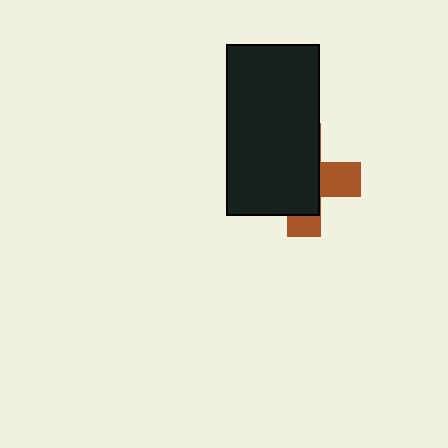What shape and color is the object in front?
The object in front is a black rectangle.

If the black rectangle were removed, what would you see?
You would see the complete brown cross.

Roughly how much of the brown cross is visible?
A small part of it is visible (roughly 35%).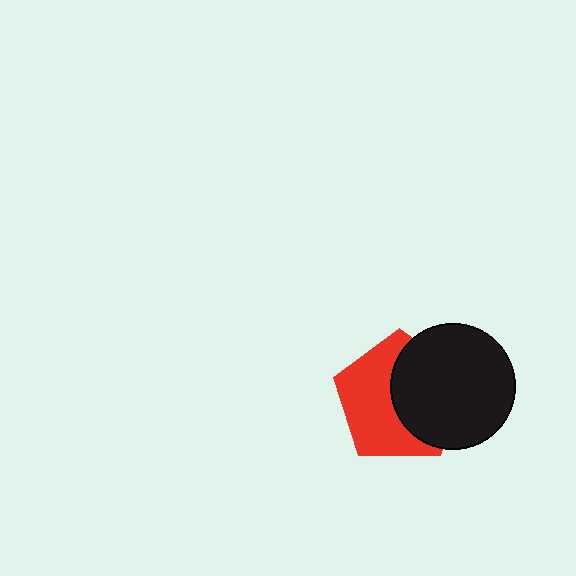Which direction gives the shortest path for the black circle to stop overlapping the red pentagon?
Moving right gives the shortest separation.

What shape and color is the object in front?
The object in front is a black circle.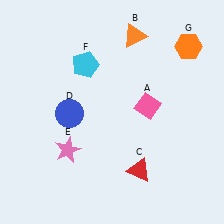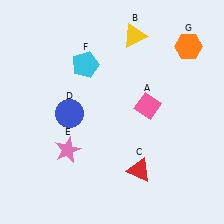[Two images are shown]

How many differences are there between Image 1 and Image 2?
There is 1 difference between the two images.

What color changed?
The triangle (B) changed from orange in Image 1 to yellow in Image 2.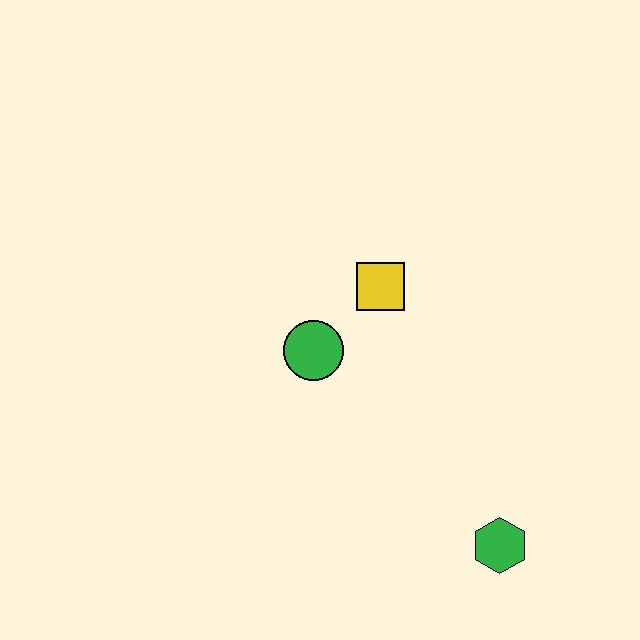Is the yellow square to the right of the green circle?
Yes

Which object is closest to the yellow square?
The green circle is closest to the yellow square.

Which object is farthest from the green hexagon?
The yellow square is farthest from the green hexagon.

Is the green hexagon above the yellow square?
No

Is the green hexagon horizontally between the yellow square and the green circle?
No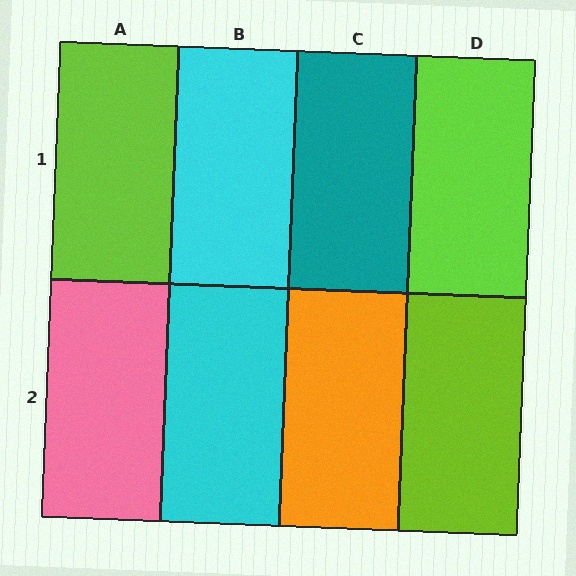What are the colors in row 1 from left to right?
Lime, cyan, teal, lime.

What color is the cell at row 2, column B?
Cyan.